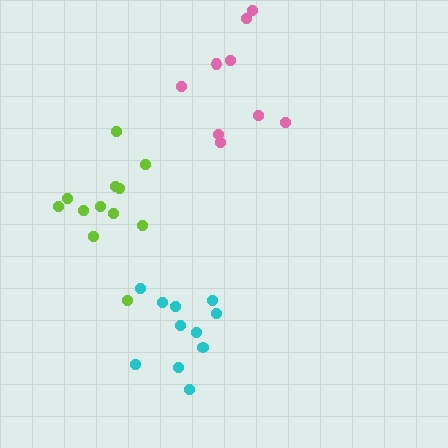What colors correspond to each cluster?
The clusters are colored: lime, cyan, pink.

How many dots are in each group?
Group 1: 12 dots, Group 2: 11 dots, Group 3: 9 dots (32 total).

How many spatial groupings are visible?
There are 3 spatial groupings.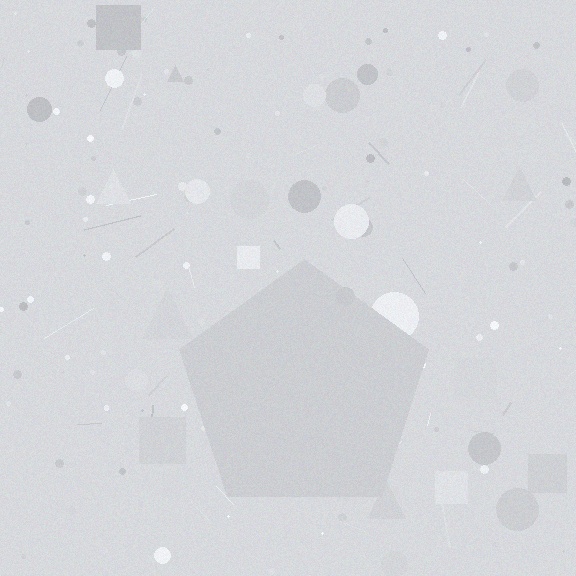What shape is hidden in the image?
A pentagon is hidden in the image.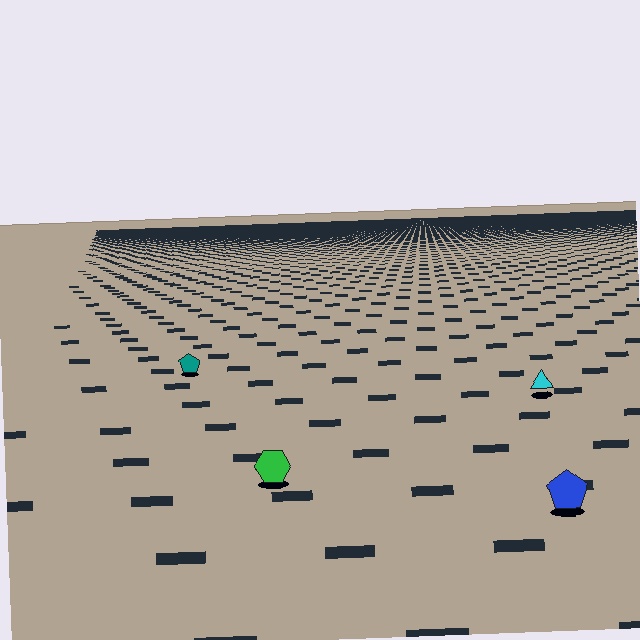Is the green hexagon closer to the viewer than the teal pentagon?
Yes. The green hexagon is closer — you can tell from the texture gradient: the ground texture is coarser near it.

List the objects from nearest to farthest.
From nearest to farthest: the blue pentagon, the green hexagon, the cyan triangle, the teal pentagon.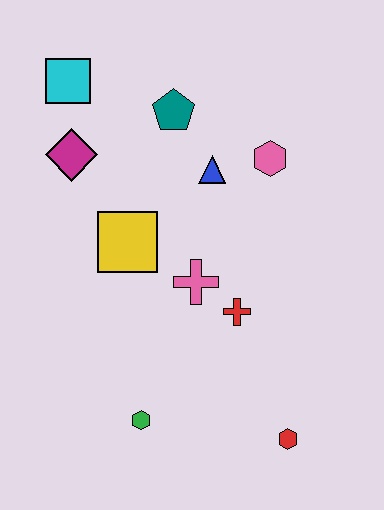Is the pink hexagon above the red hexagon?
Yes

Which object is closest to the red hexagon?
The red cross is closest to the red hexagon.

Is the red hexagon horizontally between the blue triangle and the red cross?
No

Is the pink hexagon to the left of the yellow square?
No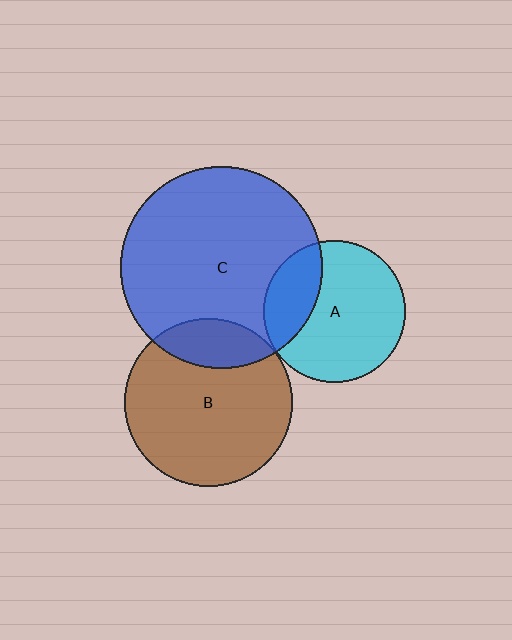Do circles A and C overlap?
Yes.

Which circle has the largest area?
Circle C (blue).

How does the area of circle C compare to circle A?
Approximately 2.0 times.